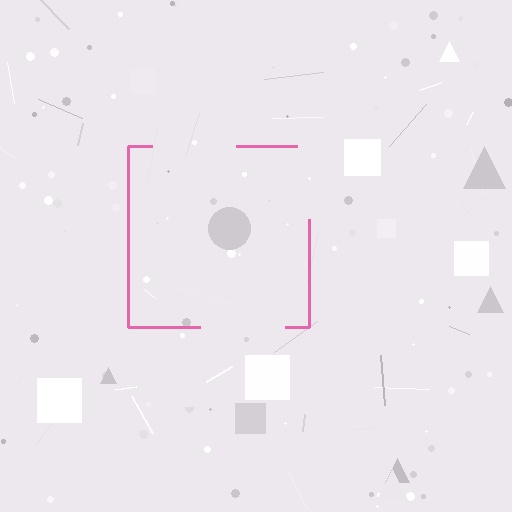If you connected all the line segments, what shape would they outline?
They would outline a square.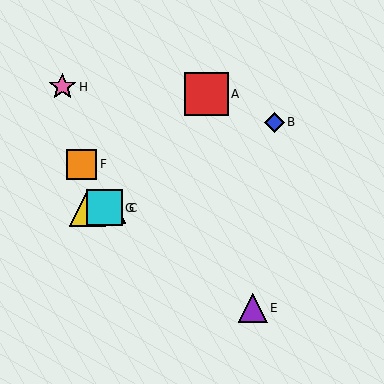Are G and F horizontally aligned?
No, G is at y≈208 and F is at y≈164.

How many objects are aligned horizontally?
3 objects (C, D, G) are aligned horizontally.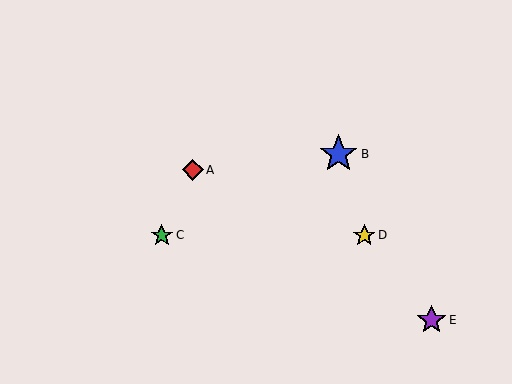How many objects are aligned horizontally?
2 objects (C, D) are aligned horizontally.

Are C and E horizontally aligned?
No, C is at y≈235 and E is at y≈320.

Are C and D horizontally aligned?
Yes, both are at y≈235.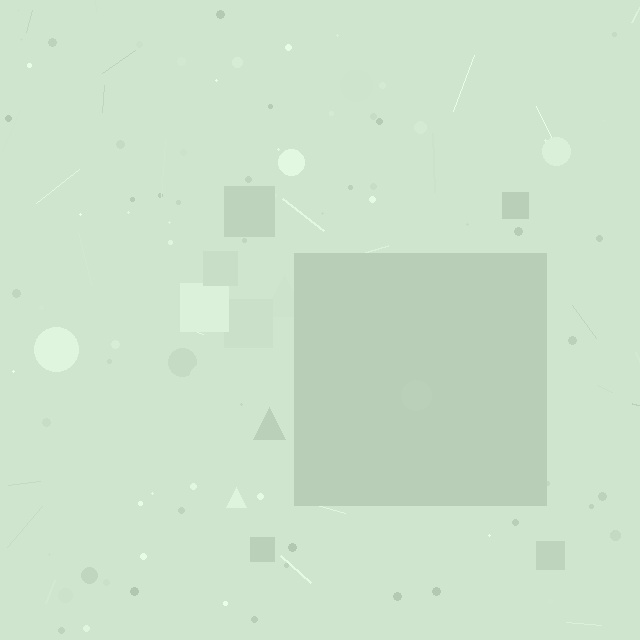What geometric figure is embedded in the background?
A square is embedded in the background.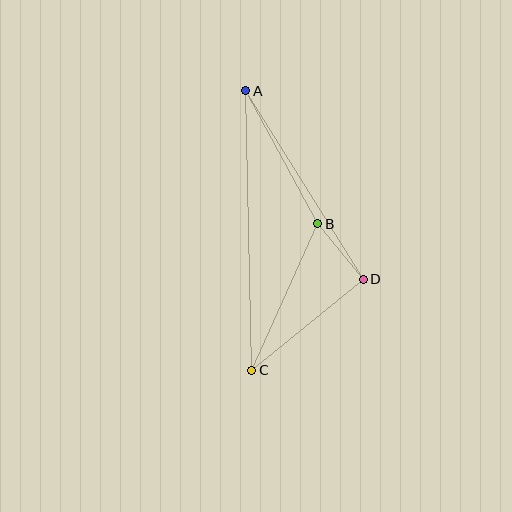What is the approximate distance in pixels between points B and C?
The distance between B and C is approximately 161 pixels.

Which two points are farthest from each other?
Points A and C are farthest from each other.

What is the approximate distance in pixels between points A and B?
The distance between A and B is approximately 151 pixels.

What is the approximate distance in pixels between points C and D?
The distance between C and D is approximately 144 pixels.